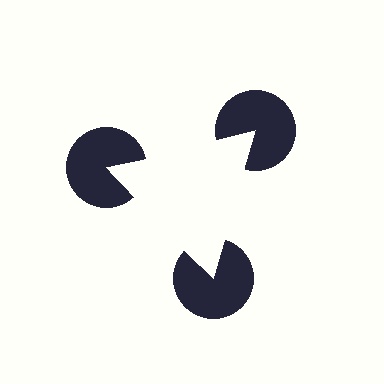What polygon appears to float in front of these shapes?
An illusory triangle — its edges are inferred from the aligned wedge cuts in the pac-man discs, not physically drawn.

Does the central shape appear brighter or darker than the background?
It typically appears slightly brighter than the background, even though no actual brightness change is drawn.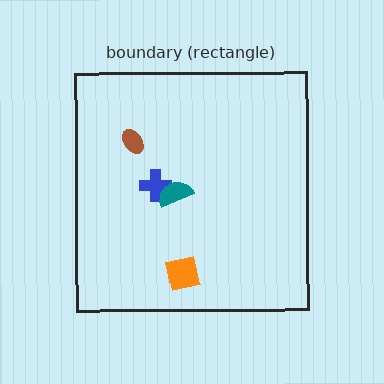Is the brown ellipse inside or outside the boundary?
Inside.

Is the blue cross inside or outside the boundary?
Inside.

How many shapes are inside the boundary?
4 inside, 0 outside.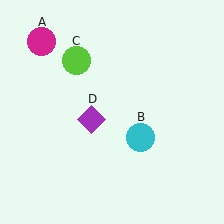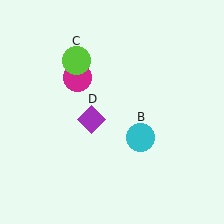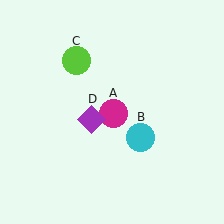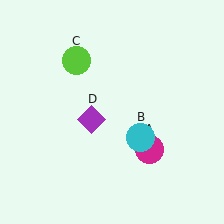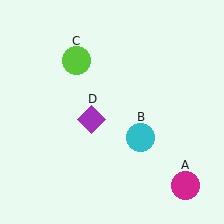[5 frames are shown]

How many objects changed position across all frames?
1 object changed position: magenta circle (object A).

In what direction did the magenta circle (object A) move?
The magenta circle (object A) moved down and to the right.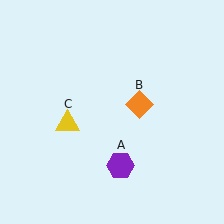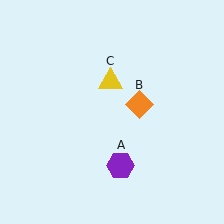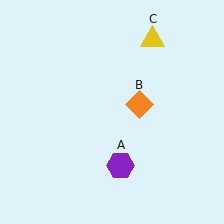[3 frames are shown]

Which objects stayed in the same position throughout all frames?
Purple hexagon (object A) and orange diamond (object B) remained stationary.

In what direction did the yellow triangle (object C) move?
The yellow triangle (object C) moved up and to the right.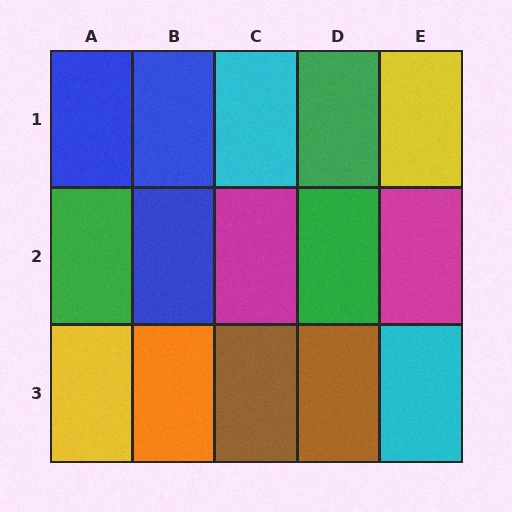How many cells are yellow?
2 cells are yellow.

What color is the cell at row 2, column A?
Green.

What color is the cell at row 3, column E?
Cyan.